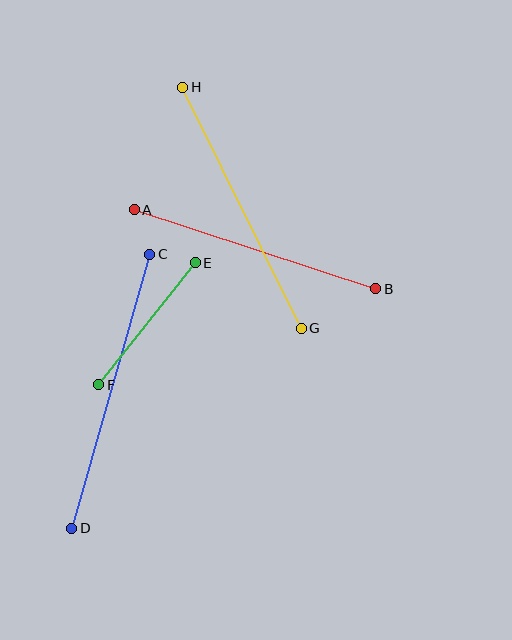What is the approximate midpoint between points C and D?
The midpoint is at approximately (111, 391) pixels.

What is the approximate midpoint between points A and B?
The midpoint is at approximately (255, 249) pixels.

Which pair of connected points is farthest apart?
Points C and D are farthest apart.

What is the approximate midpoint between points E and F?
The midpoint is at approximately (147, 324) pixels.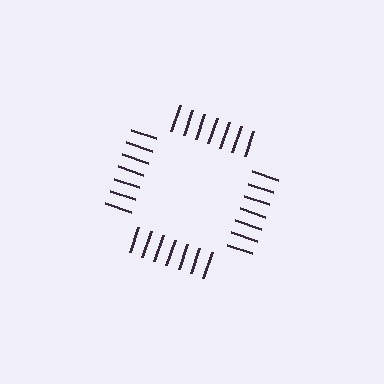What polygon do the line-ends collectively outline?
An illusory square — the line segments terminate on its edges but no continuous stroke is drawn.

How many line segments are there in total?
28 — 7 along each of the 4 edges.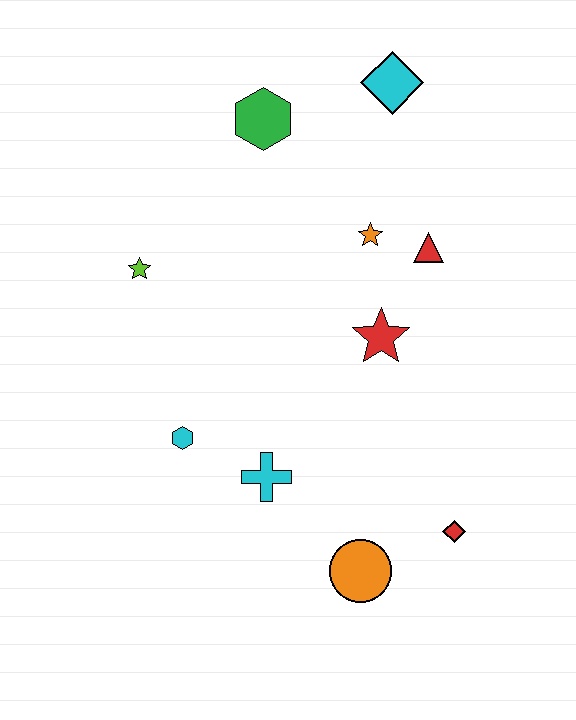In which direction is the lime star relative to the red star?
The lime star is to the left of the red star.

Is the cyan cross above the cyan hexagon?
No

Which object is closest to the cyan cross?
The cyan hexagon is closest to the cyan cross.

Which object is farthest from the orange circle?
The cyan diamond is farthest from the orange circle.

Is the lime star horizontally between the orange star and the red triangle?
No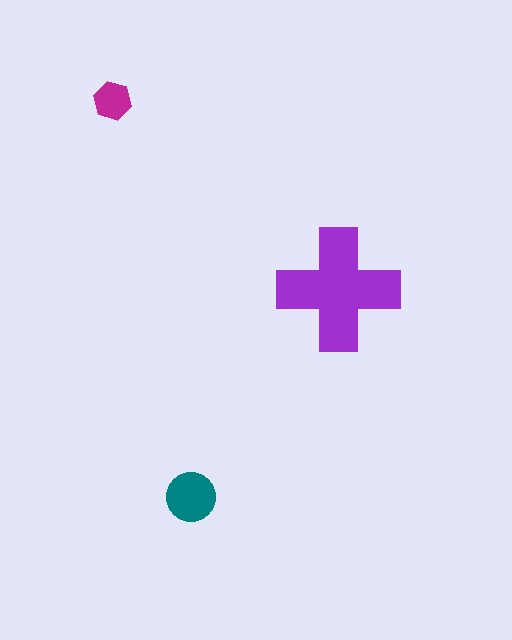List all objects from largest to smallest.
The purple cross, the teal circle, the magenta hexagon.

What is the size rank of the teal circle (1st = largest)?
2nd.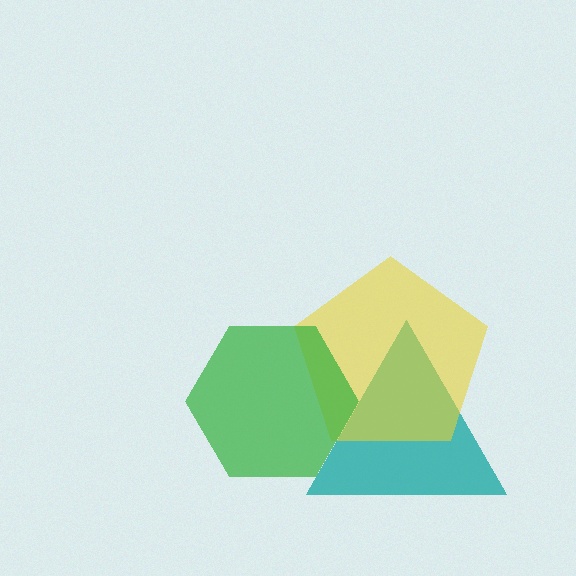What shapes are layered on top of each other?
The layered shapes are: a teal triangle, a yellow pentagon, a green hexagon.